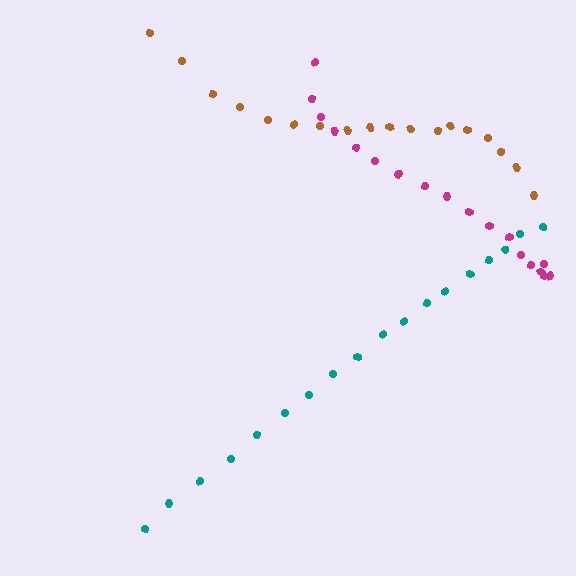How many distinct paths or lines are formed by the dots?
There are 3 distinct paths.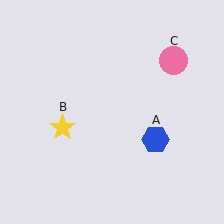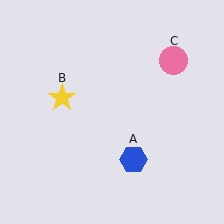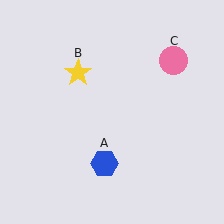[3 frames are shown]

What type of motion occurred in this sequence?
The blue hexagon (object A), yellow star (object B) rotated clockwise around the center of the scene.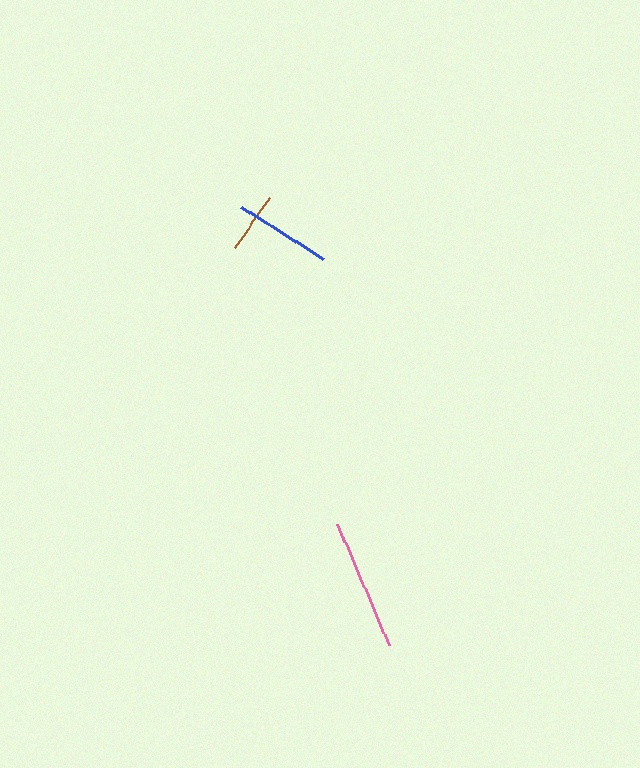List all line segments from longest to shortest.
From longest to shortest: pink, blue, brown.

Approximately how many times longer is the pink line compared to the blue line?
The pink line is approximately 1.3 times the length of the blue line.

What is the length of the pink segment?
The pink segment is approximately 131 pixels long.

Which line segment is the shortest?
The brown line is the shortest at approximately 61 pixels.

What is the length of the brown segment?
The brown segment is approximately 61 pixels long.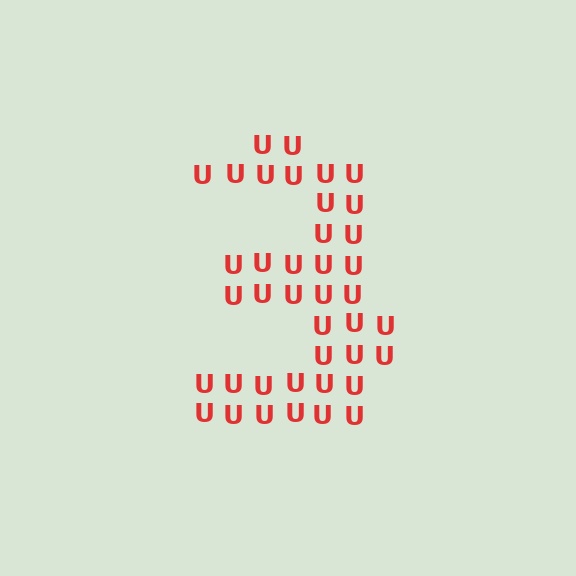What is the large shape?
The large shape is the digit 3.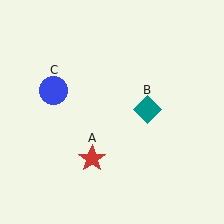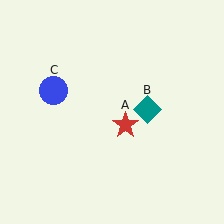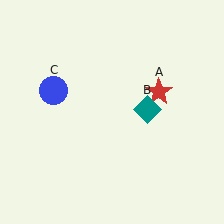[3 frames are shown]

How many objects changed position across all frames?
1 object changed position: red star (object A).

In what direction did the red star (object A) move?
The red star (object A) moved up and to the right.